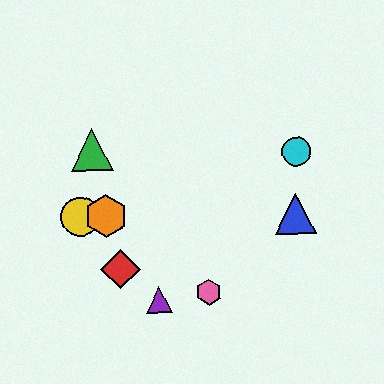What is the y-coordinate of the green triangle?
The green triangle is at y≈150.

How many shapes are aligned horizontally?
3 shapes (the blue triangle, the yellow circle, the orange hexagon) are aligned horizontally.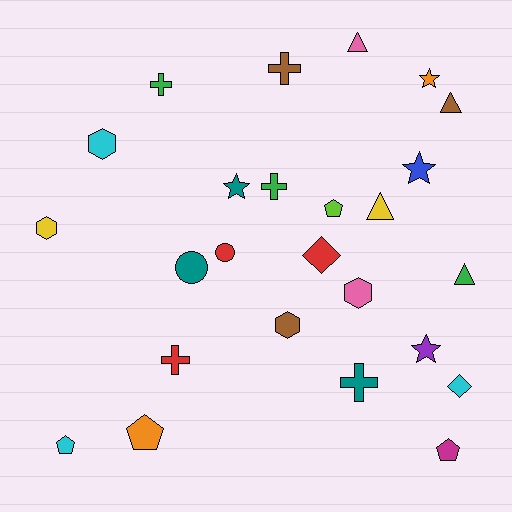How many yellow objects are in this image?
There are 2 yellow objects.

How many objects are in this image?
There are 25 objects.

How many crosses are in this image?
There are 5 crosses.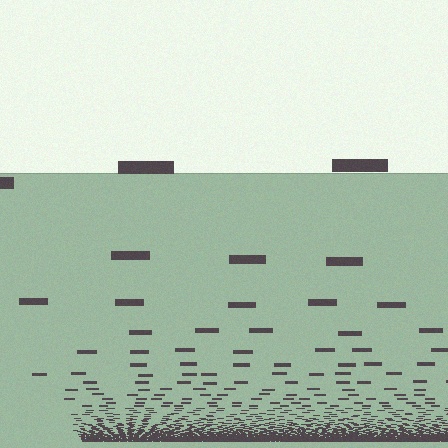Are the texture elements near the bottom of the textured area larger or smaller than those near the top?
Smaller. The gradient is inverted — elements near the bottom are smaller and denser.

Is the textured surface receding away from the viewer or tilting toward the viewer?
The surface appears to tilt toward the viewer. Texture elements get larger and sparser toward the top.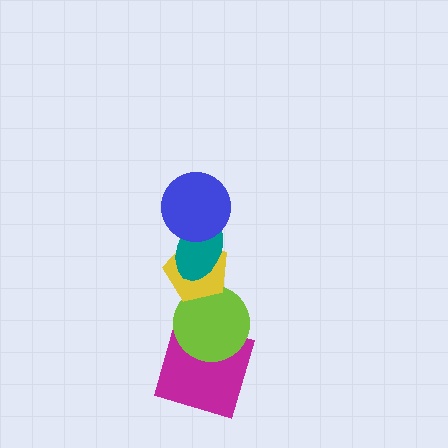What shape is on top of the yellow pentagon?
The teal ellipse is on top of the yellow pentagon.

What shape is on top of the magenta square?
The lime circle is on top of the magenta square.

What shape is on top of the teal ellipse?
The blue circle is on top of the teal ellipse.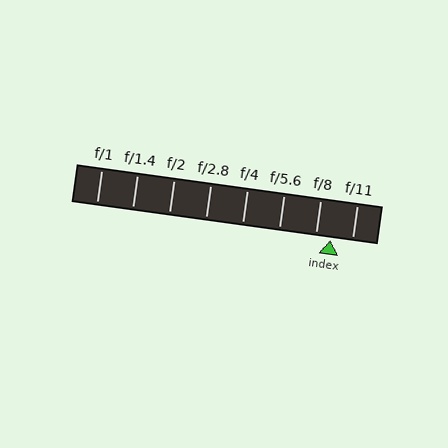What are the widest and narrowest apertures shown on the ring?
The widest aperture shown is f/1 and the narrowest is f/11.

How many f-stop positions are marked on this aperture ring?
There are 8 f-stop positions marked.